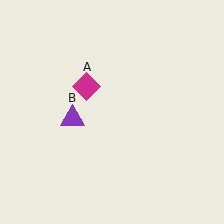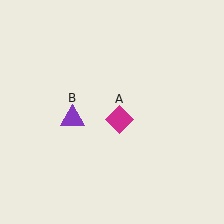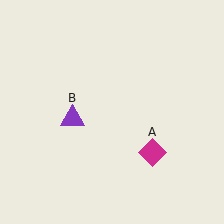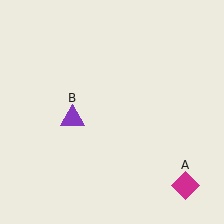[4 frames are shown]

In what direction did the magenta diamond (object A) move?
The magenta diamond (object A) moved down and to the right.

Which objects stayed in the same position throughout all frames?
Purple triangle (object B) remained stationary.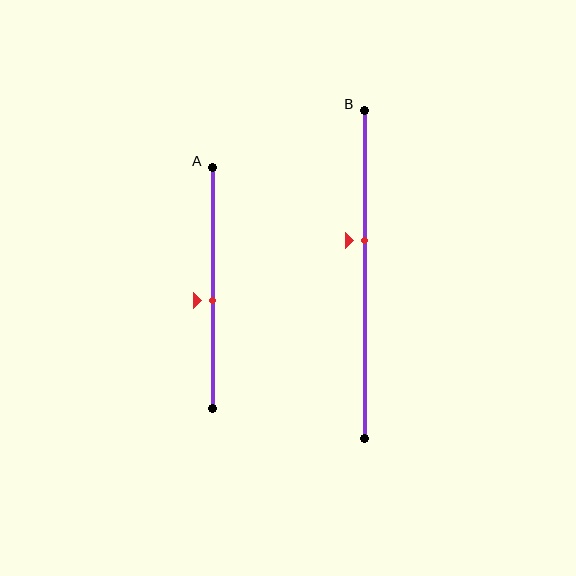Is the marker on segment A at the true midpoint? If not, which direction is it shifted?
No, the marker on segment A is shifted downward by about 5% of the segment length.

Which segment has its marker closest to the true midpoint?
Segment A has its marker closest to the true midpoint.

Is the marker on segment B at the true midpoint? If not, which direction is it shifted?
No, the marker on segment B is shifted upward by about 10% of the segment length.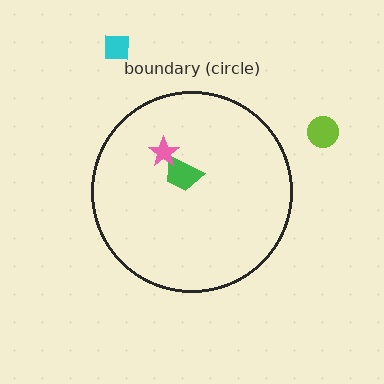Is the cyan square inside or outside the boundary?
Outside.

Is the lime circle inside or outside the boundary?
Outside.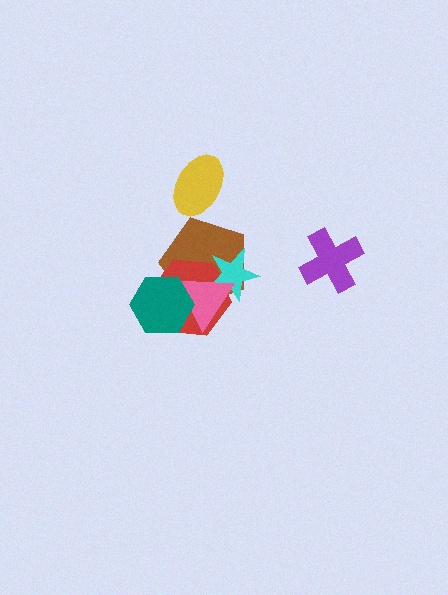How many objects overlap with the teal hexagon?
3 objects overlap with the teal hexagon.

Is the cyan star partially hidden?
Yes, it is partially covered by another shape.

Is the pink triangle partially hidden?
Yes, it is partially covered by another shape.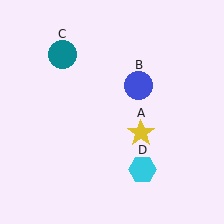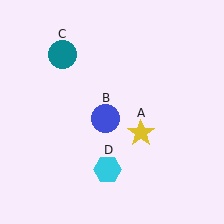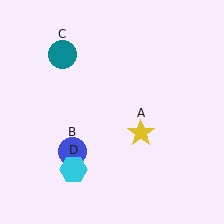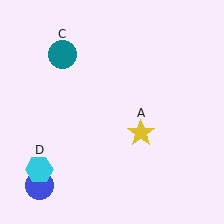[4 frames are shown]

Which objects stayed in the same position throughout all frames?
Yellow star (object A) and teal circle (object C) remained stationary.